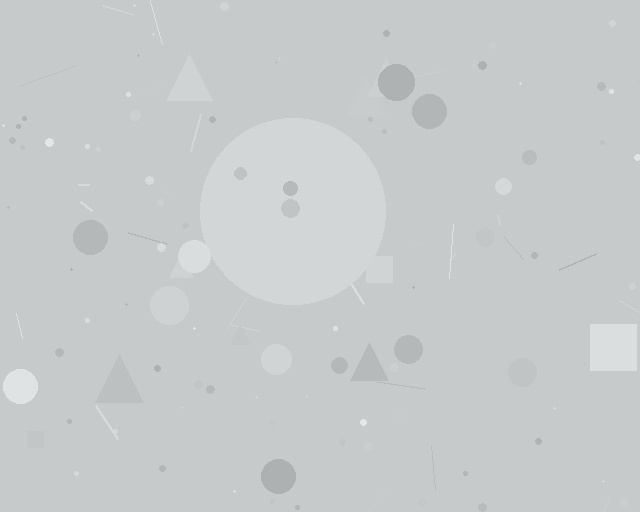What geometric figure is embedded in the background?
A circle is embedded in the background.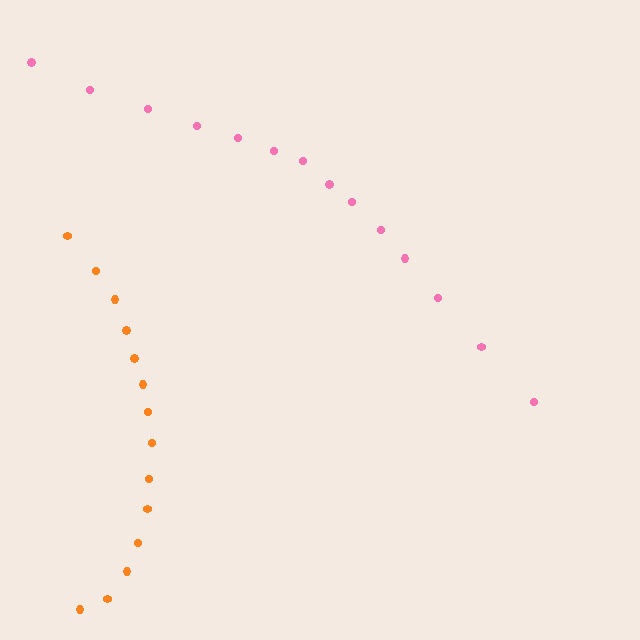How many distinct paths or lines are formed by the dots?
There are 2 distinct paths.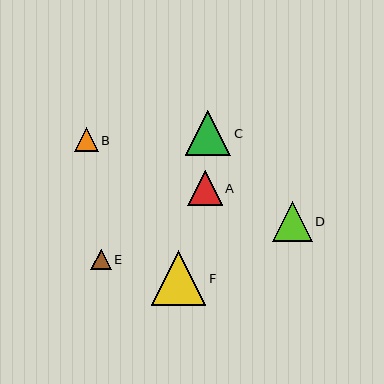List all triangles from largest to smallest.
From largest to smallest: F, C, D, A, B, E.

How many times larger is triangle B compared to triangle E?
Triangle B is approximately 1.2 times the size of triangle E.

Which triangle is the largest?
Triangle F is the largest with a size of approximately 55 pixels.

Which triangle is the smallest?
Triangle E is the smallest with a size of approximately 20 pixels.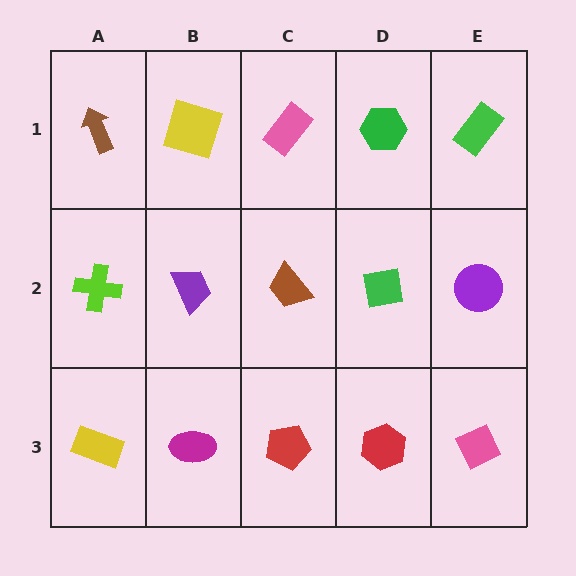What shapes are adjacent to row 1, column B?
A purple trapezoid (row 2, column B), a brown arrow (row 1, column A), a pink rectangle (row 1, column C).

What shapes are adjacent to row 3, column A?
A lime cross (row 2, column A), a magenta ellipse (row 3, column B).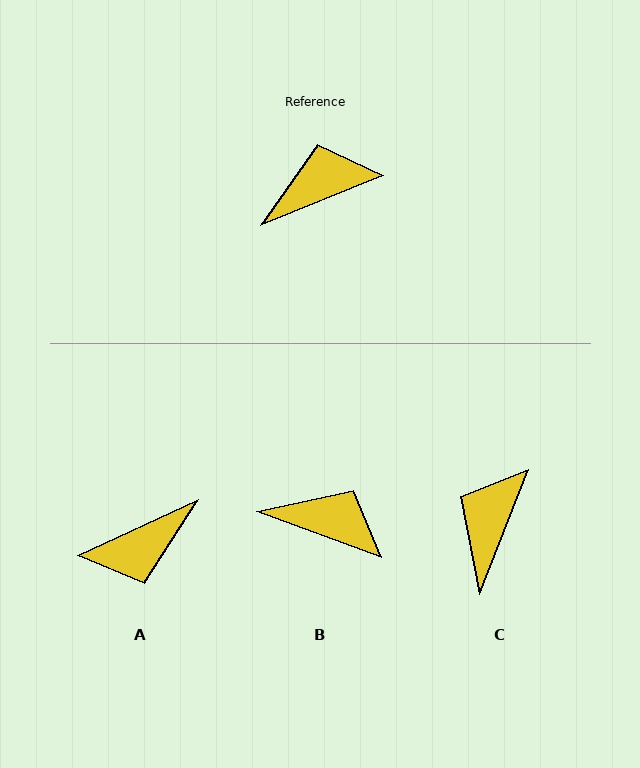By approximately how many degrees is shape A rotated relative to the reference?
Approximately 177 degrees clockwise.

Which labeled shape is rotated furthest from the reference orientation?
A, about 177 degrees away.